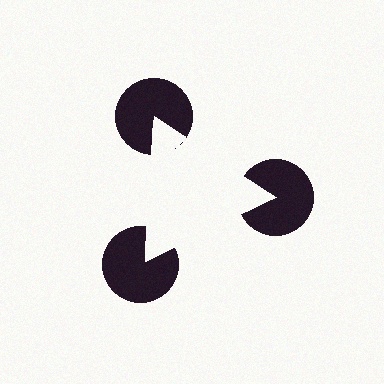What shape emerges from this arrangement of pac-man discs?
An illusory triangle — its edges are inferred from the aligned wedge cuts in the pac-man discs, not physically drawn.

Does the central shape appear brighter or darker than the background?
It typically appears slightly brighter than the background, even though no actual brightness change is drawn.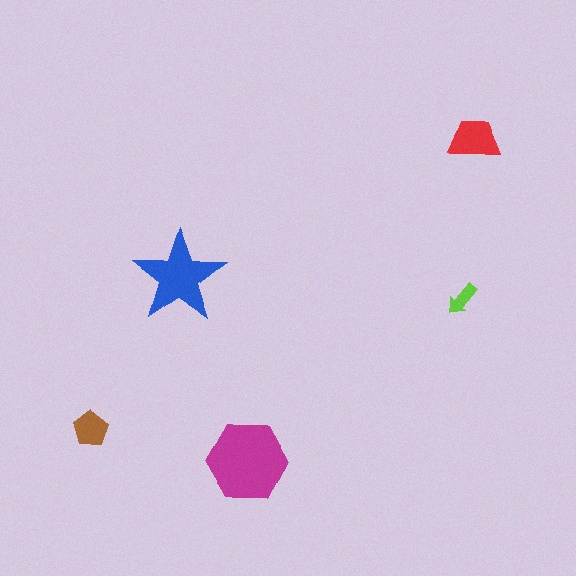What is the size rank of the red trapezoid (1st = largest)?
3rd.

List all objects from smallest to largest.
The lime arrow, the brown pentagon, the red trapezoid, the blue star, the magenta hexagon.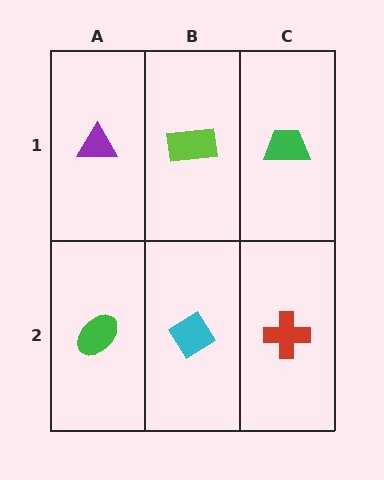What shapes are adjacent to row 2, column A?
A purple triangle (row 1, column A), a cyan diamond (row 2, column B).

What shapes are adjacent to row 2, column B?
A lime rectangle (row 1, column B), a green ellipse (row 2, column A), a red cross (row 2, column C).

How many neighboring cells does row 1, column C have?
2.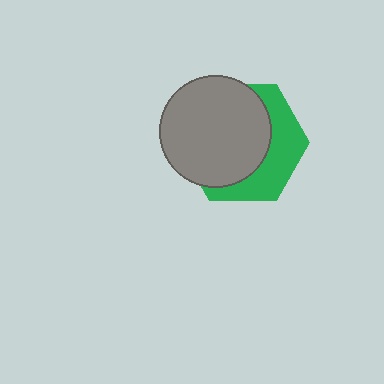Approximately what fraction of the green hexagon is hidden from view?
Roughly 62% of the green hexagon is hidden behind the gray circle.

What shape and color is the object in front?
The object in front is a gray circle.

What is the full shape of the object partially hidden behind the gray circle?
The partially hidden object is a green hexagon.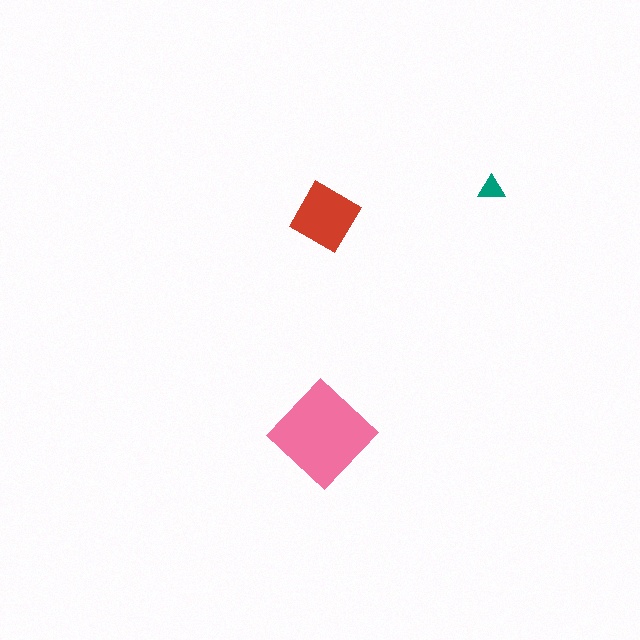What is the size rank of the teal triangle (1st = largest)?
3rd.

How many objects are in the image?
There are 3 objects in the image.